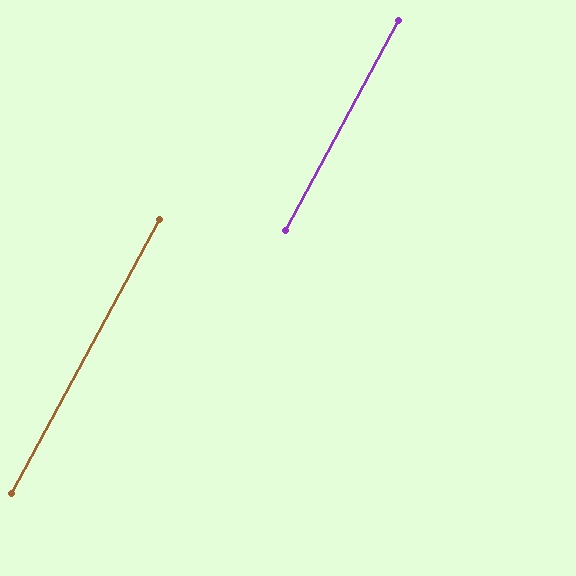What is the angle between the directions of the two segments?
Approximately 0 degrees.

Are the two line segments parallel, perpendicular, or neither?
Parallel — their directions differ by only 0.0°.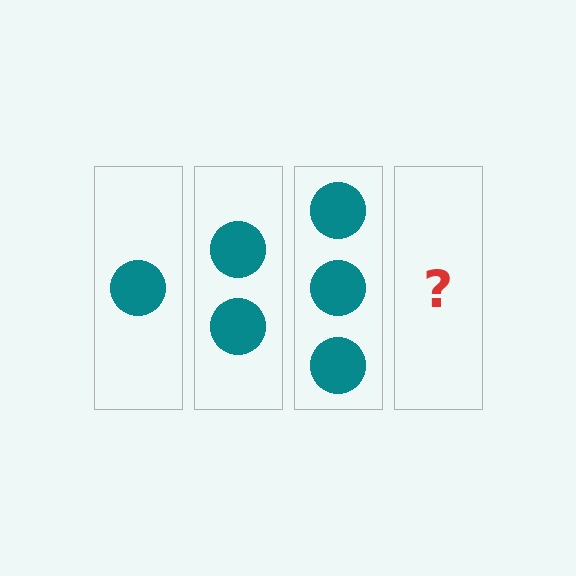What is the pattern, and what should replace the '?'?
The pattern is that each step adds one more circle. The '?' should be 4 circles.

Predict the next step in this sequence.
The next step is 4 circles.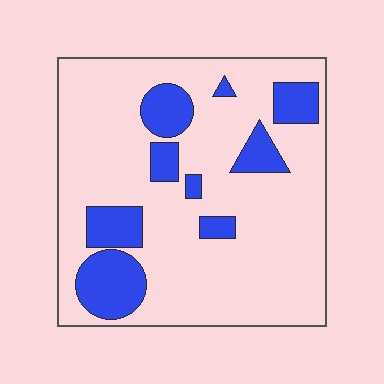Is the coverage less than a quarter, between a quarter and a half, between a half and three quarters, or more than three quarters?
Less than a quarter.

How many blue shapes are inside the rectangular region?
9.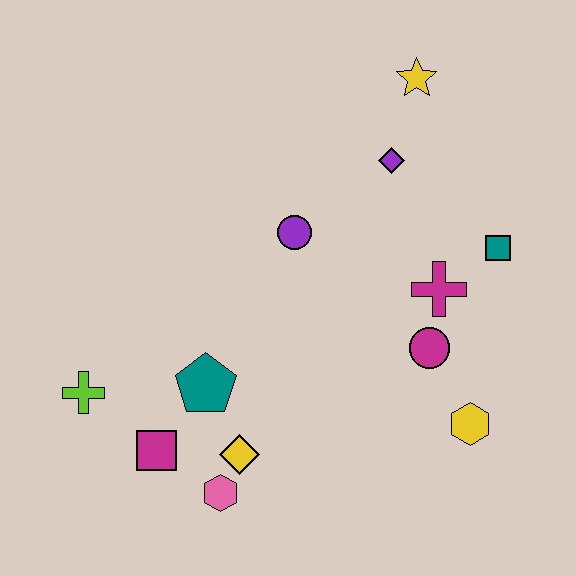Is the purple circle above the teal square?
Yes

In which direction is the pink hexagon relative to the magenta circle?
The pink hexagon is to the left of the magenta circle.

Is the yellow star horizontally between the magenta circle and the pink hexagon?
Yes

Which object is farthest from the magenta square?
The yellow star is farthest from the magenta square.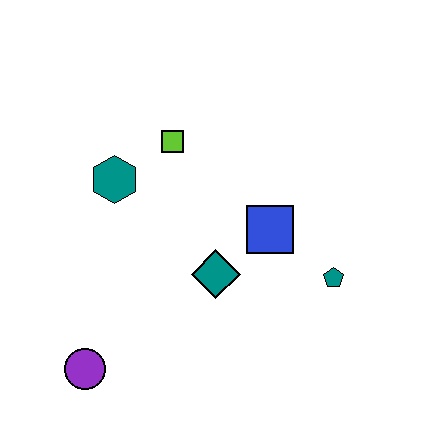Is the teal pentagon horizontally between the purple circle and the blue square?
No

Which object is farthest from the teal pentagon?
The purple circle is farthest from the teal pentagon.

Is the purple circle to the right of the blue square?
No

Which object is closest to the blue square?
The teal diamond is closest to the blue square.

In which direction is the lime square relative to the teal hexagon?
The lime square is to the right of the teal hexagon.